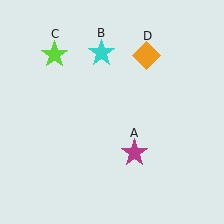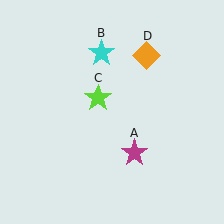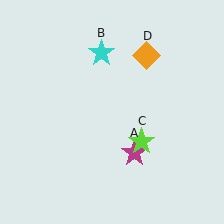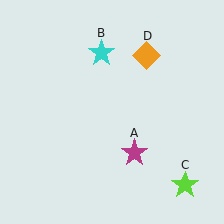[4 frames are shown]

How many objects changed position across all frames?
1 object changed position: lime star (object C).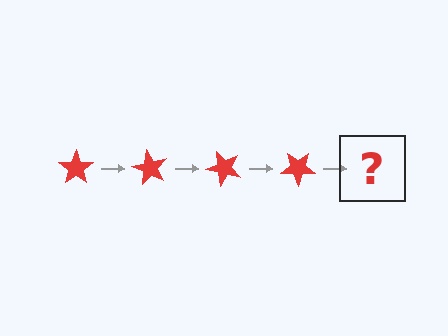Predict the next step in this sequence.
The next step is a red star rotated 240 degrees.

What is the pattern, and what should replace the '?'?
The pattern is that the star rotates 60 degrees each step. The '?' should be a red star rotated 240 degrees.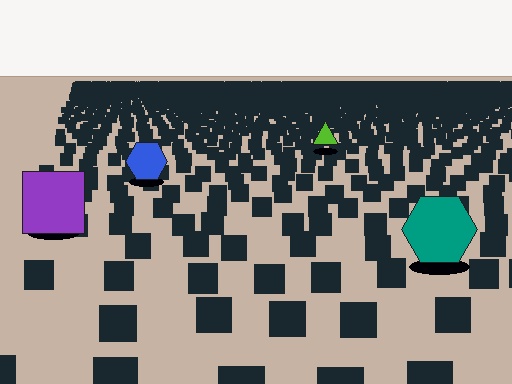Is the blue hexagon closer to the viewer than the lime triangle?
Yes. The blue hexagon is closer — you can tell from the texture gradient: the ground texture is coarser near it.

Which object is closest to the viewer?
The teal hexagon is closest. The texture marks near it are larger and more spread out.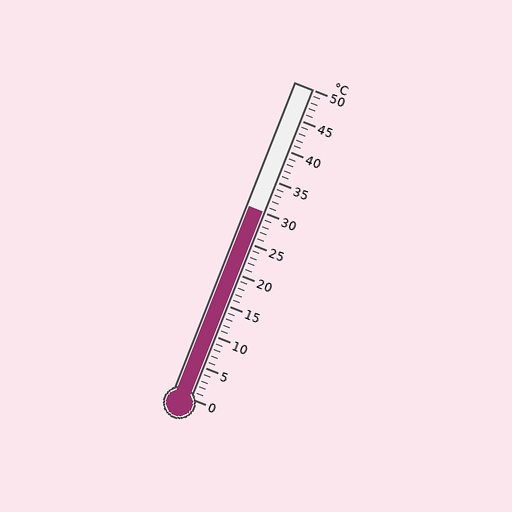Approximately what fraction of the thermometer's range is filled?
The thermometer is filled to approximately 60% of its range.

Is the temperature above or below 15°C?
The temperature is above 15°C.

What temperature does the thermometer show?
The thermometer shows approximately 30°C.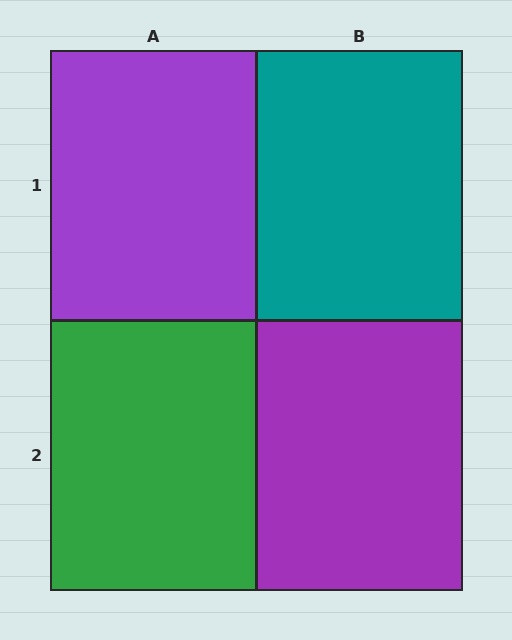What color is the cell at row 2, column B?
Purple.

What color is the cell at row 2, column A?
Green.